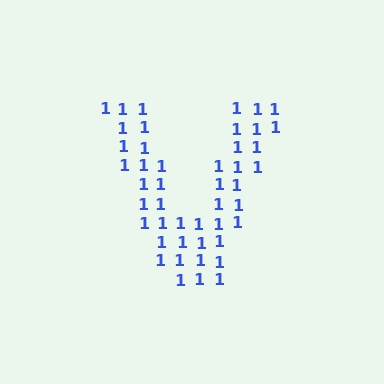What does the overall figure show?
The overall figure shows the letter V.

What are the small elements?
The small elements are digit 1's.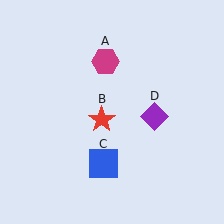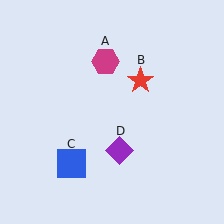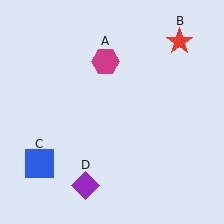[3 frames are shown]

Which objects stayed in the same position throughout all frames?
Magenta hexagon (object A) remained stationary.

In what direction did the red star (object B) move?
The red star (object B) moved up and to the right.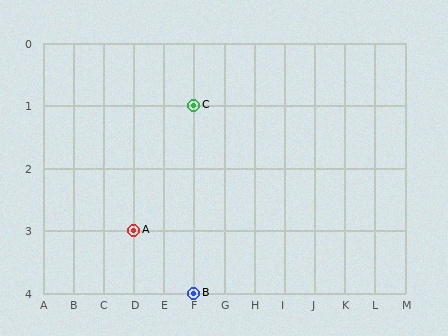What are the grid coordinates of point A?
Point A is at grid coordinates (D, 3).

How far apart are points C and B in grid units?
Points C and B are 3 rows apart.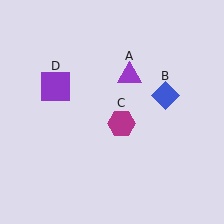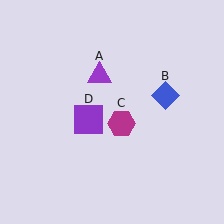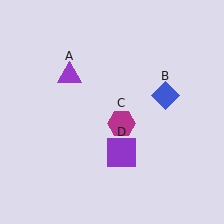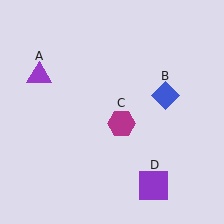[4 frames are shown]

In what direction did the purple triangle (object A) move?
The purple triangle (object A) moved left.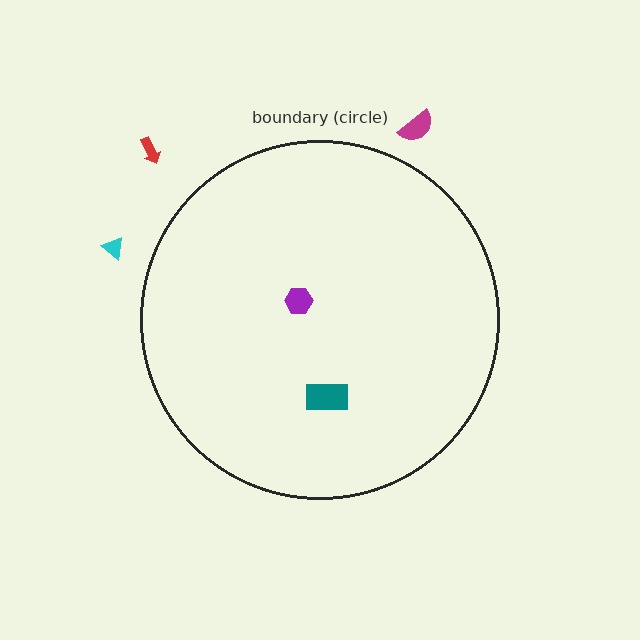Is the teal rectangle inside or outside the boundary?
Inside.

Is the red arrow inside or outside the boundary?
Outside.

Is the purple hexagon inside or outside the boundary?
Inside.